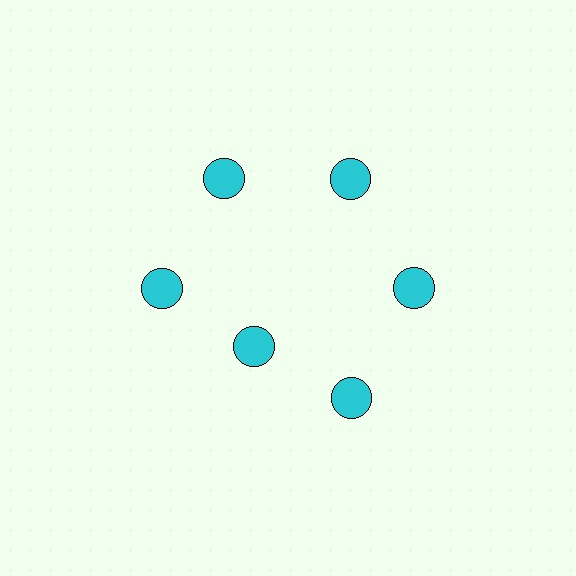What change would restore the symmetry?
The symmetry would be restored by moving it outward, back onto the ring so that all 6 circles sit at equal angles and equal distance from the center.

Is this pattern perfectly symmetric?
No. The 6 cyan circles are arranged in a ring, but one element near the 7 o'clock position is pulled inward toward the center, breaking the 6-fold rotational symmetry.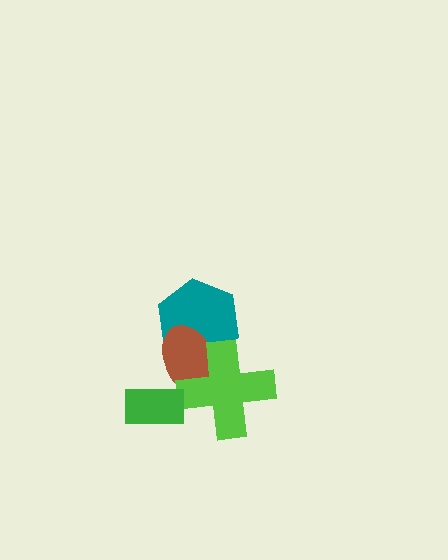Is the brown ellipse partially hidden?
Yes, it is partially covered by another shape.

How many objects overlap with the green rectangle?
1 object overlaps with the green rectangle.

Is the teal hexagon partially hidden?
Yes, it is partially covered by another shape.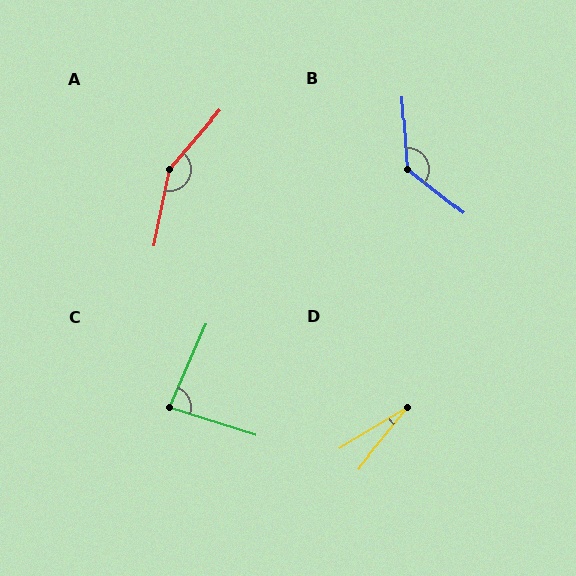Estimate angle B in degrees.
Approximately 132 degrees.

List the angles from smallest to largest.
D (19°), C (84°), B (132°), A (151°).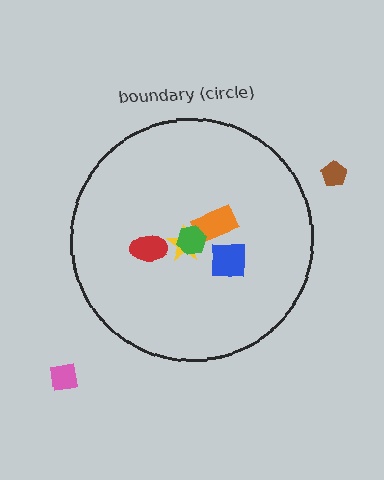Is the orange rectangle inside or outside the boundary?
Inside.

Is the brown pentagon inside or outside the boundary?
Outside.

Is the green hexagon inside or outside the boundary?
Inside.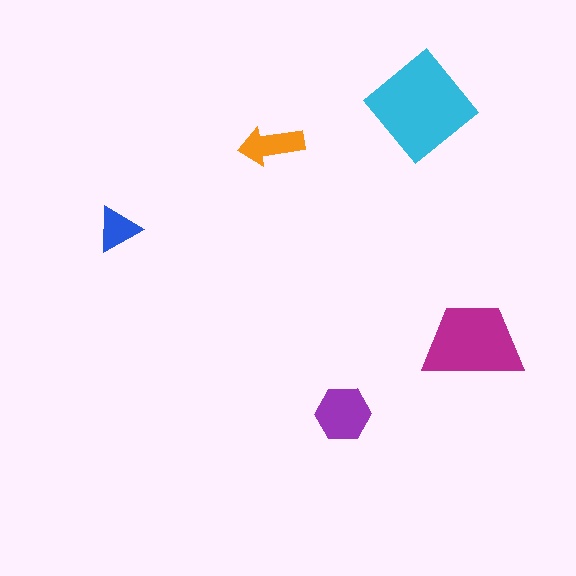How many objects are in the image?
There are 5 objects in the image.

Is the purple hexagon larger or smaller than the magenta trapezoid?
Smaller.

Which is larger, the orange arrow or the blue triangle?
The orange arrow.